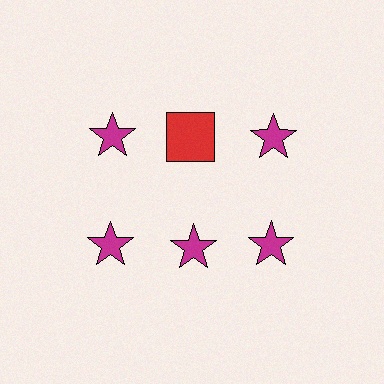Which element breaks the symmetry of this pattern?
The red square in the top row, second from left column breaks the symmetry. All other shapes are magenta stars.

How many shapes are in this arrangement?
There are 6 shapes arranged in a grid pattern.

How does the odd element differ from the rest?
It differs in both color (red instead of magenta) and shape (square instead of star).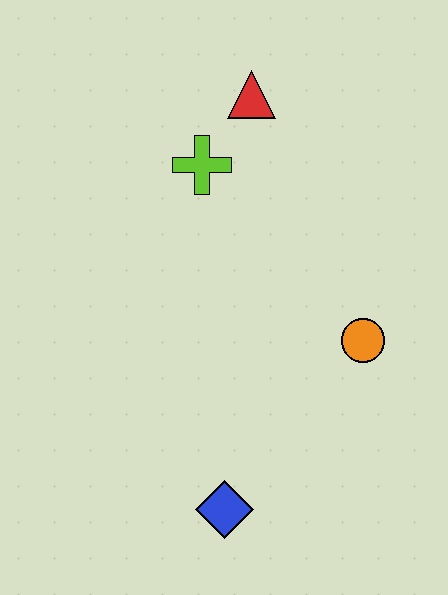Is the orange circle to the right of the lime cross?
Yes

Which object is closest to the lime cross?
The red triangle is closest to the lime cross.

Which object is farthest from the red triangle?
The blue diamond is farthest from the red triangle.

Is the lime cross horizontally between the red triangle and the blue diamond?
No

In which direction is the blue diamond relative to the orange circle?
The blue diamond is below the orange circle.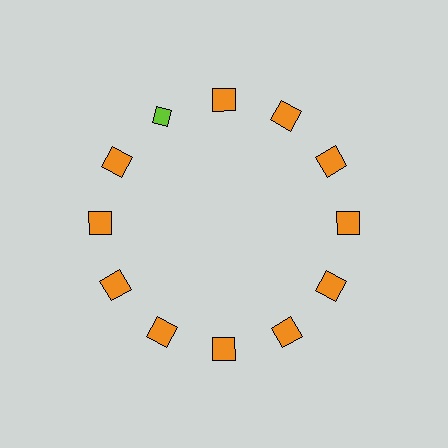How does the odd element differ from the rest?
It differs in both color (lime instead of orange) and shape (diamond instead of square).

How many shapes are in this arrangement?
There are 12 shapes arranged in a ring pattern.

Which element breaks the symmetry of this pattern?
The lime diamond at roughly the 11 o'clock position breaks the symmetry. All other shapes are orange squares.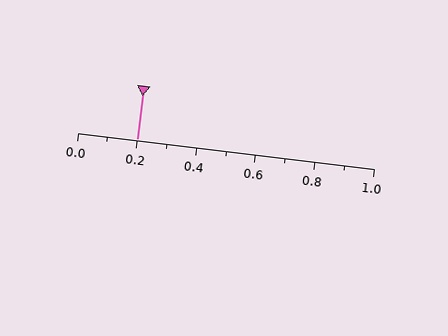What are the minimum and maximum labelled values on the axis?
The axis runs from 0.0 to 1.0.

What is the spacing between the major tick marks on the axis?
The major ticks are spaced 0.2 apart.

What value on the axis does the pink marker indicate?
The marker indicates approximately 0.2.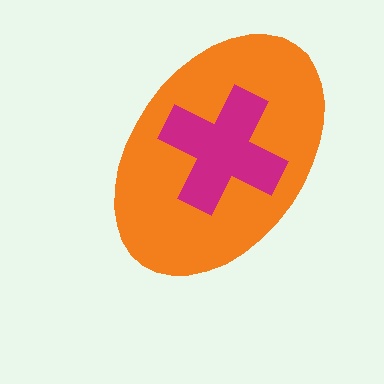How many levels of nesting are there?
2.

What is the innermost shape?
The magenta cross.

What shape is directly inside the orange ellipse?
The magenta cross.